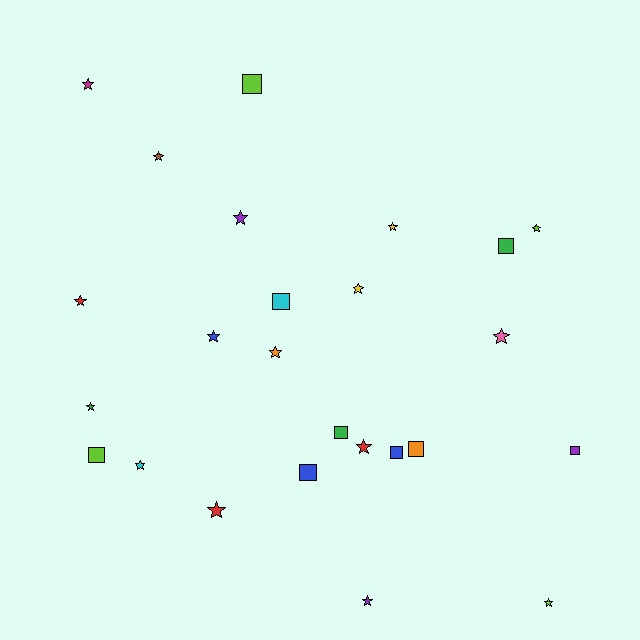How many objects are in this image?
There are 25 objects.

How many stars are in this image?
There are 16 stars.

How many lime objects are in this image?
There are 4 lime objects.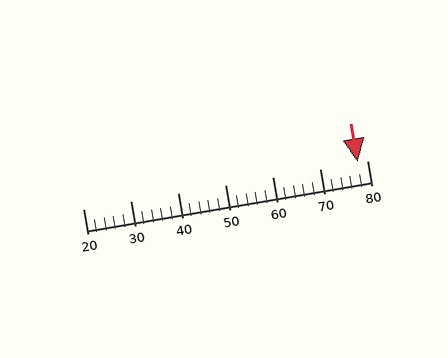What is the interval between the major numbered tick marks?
The major tick marks are spaced 10 units apart.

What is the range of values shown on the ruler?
The ruler shows values from 20 to 80.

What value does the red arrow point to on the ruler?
The red arrow points to approximately 78.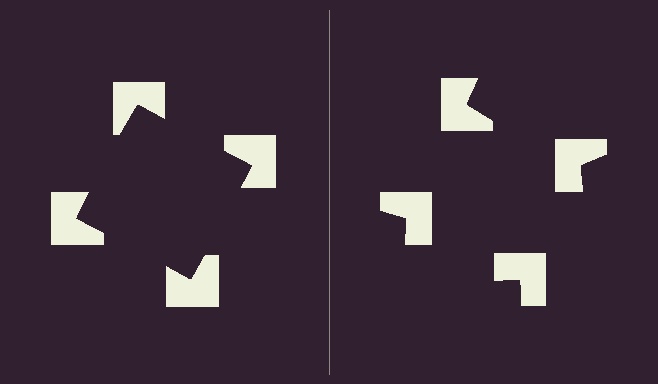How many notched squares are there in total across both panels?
8 — 4 on each side.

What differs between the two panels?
The notched squares are positioned identically on both sides; only the wedge orientations differ. On the left they align to a square; on the right they are misaligned.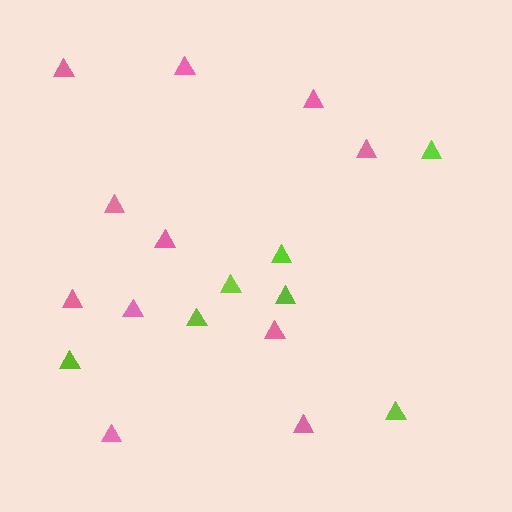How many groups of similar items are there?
There are 2 groups: one group of pink triangles (11) and one group of lime triangles (7).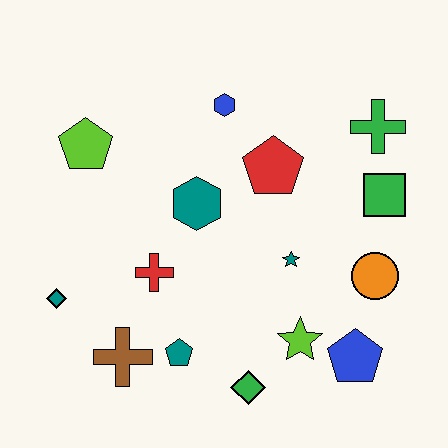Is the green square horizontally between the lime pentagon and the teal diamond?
No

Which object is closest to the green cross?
The green square is closest to the green cross.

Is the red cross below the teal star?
Yes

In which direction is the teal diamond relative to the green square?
The teal diamond is to the left of the green square.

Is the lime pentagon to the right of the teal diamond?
Yes